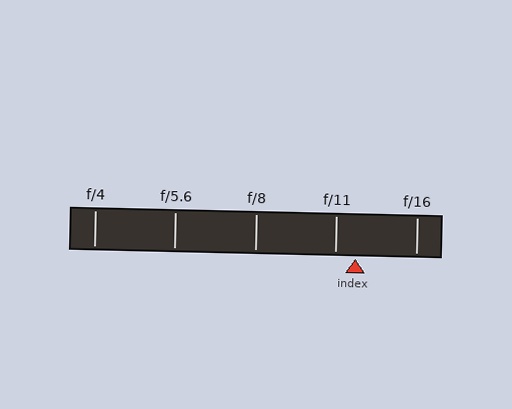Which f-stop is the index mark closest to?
The index mark is closest to f/11.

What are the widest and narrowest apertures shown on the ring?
The widest aperture shown is f/4 and the narrowest is f/16.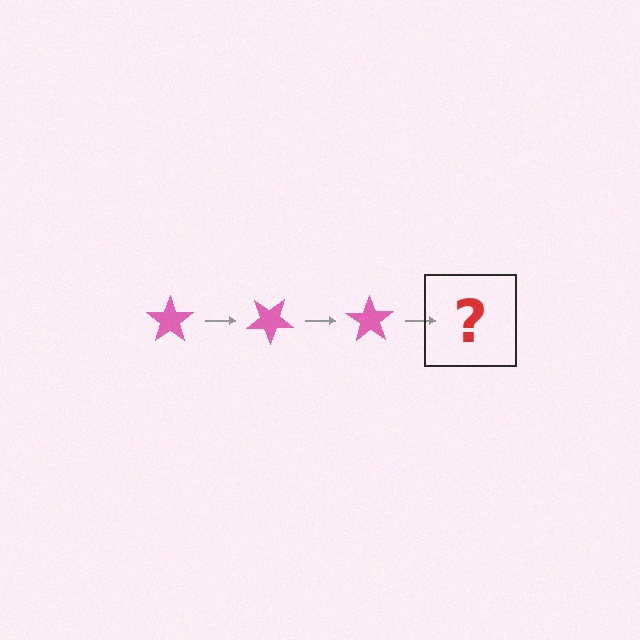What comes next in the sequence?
The next element should be a pink star rotated 105 degrees.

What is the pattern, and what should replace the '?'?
The pattern is that the star rotates 35 degrees each step. The '?' should be a pink star rotated 105 degrees.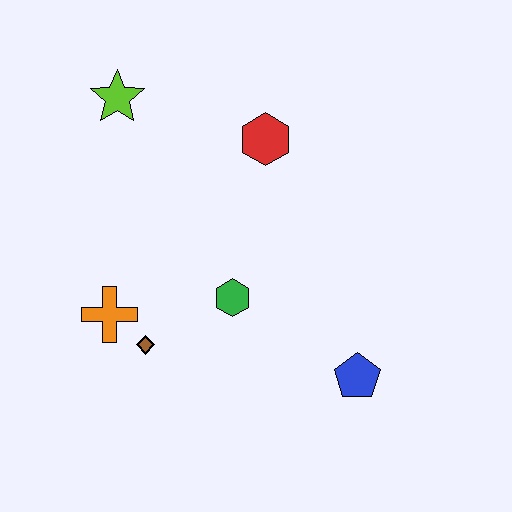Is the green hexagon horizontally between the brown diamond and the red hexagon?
Yes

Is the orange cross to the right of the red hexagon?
No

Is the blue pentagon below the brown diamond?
Yes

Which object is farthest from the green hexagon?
The lime star is farthest from the green hexagon.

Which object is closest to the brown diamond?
The orange cross is closest to the brown diamond.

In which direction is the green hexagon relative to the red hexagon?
The green hexagon is below the red hexagon.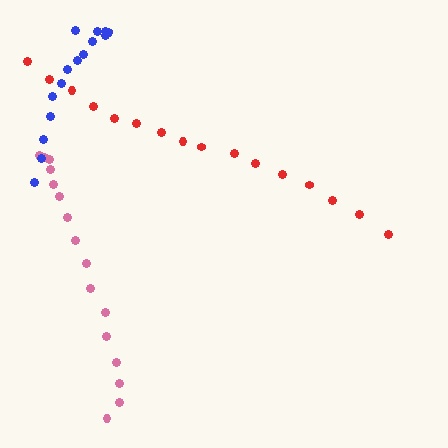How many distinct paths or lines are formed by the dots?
There are 3 distinct paths.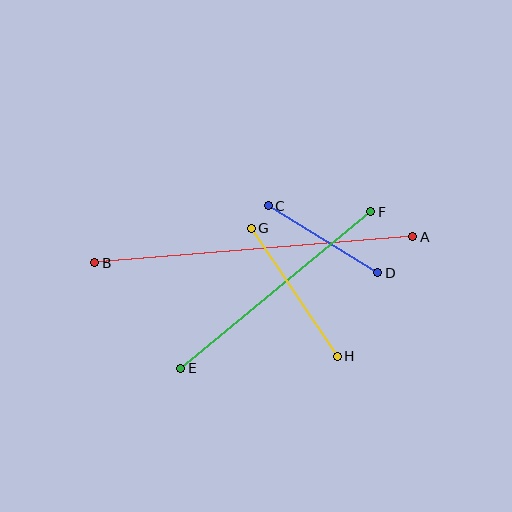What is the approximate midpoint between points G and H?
The midpoint is at approximately (294, 292) pixels.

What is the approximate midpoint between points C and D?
The midpoint is at approximately (323, 239) pixels.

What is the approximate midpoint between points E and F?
The midpoint is at approximately (276, 290) pixels.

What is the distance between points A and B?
The distance is approximately 319 pixels.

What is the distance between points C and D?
The distance is approximately 129 pixels.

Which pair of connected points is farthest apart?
Points A and B are farthest apart.